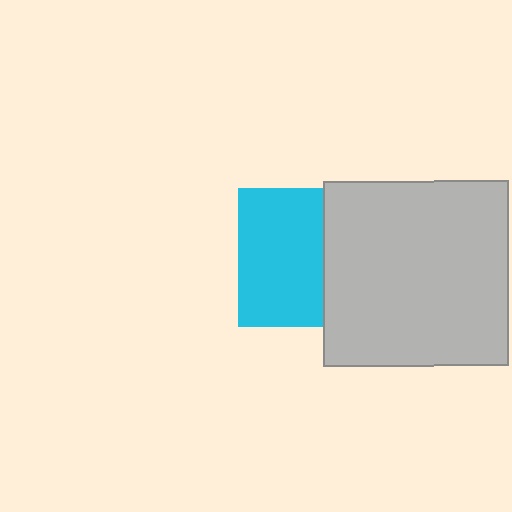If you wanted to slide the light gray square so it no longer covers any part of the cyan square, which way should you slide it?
Slide it right — that is the most direct way to separate the two shapes.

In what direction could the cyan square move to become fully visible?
The cyan square could move left. That would shift it out from behind the light gray square entirely.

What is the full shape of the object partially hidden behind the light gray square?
The partially hidden object is a cyan square.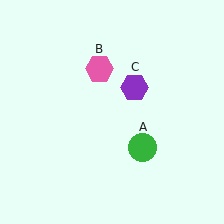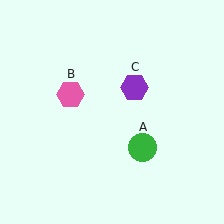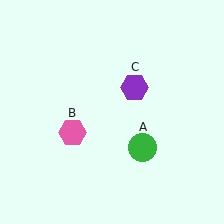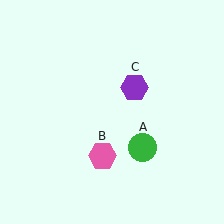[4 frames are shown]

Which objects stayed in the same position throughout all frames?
Green circle (object A) and purple hexagon (object C) remained stationary.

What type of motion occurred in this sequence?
The pink hexagon (object B) rotated counterclockwise around the center of the scene.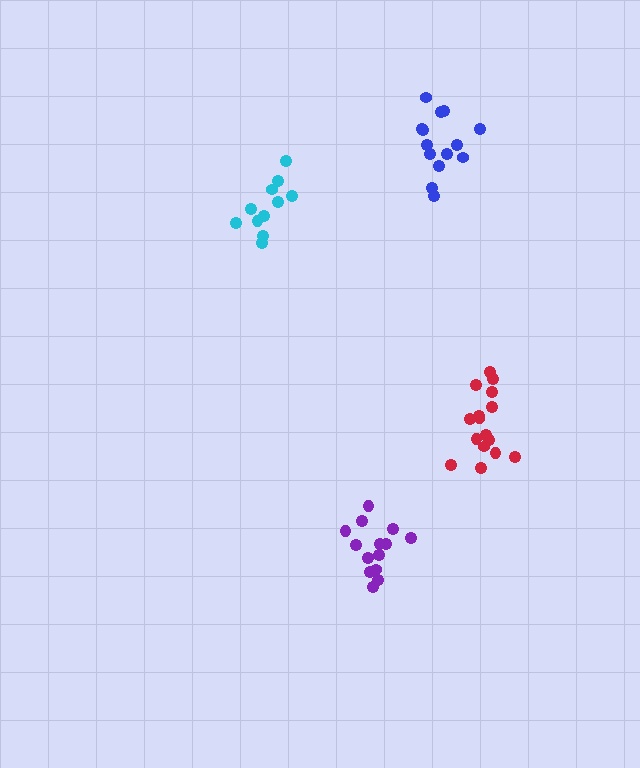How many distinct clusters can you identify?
There are 4 distinct clusters.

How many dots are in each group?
Group 1: 14 dots, Group 2: 11 dots, Group 3: 16 dots, Group 4: 14 dots (55 total).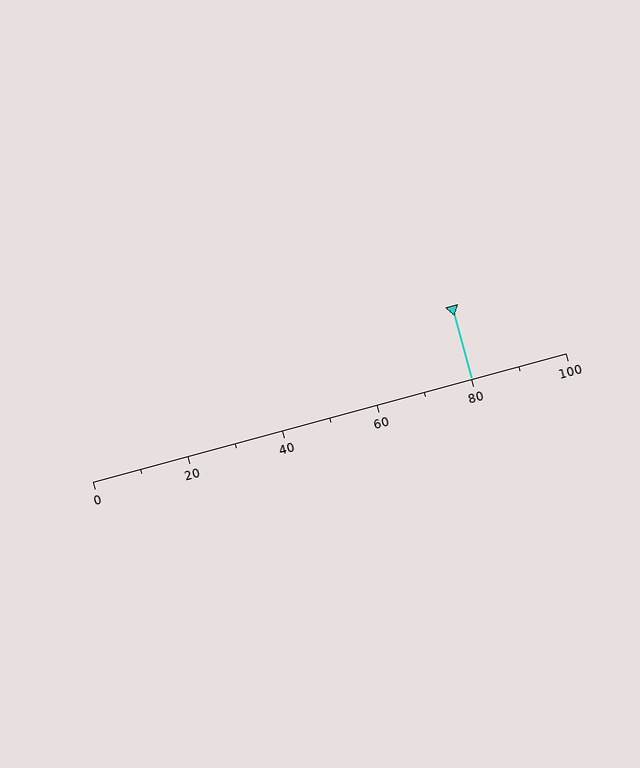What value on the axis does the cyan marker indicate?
The marker indicates approximately 80.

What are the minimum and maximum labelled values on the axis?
The axis runs from 0 to 100.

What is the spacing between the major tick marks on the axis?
The major ticks are spaced 20 apart.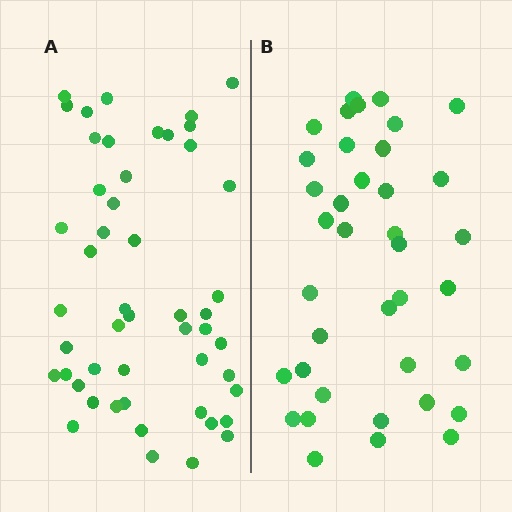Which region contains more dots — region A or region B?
Region A (the left region) has more dots.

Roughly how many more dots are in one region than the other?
Region A has roughly 12 or so more dots than region B.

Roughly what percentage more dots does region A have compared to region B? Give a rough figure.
About 30% more.